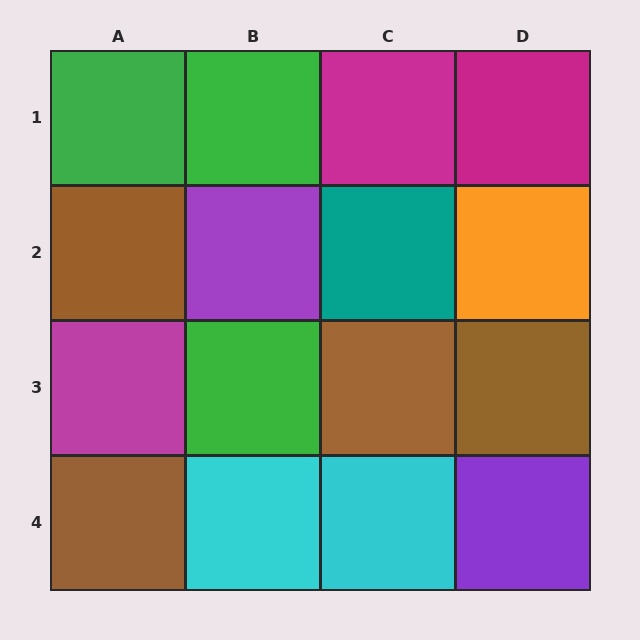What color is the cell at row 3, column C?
Brown.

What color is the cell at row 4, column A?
Brown.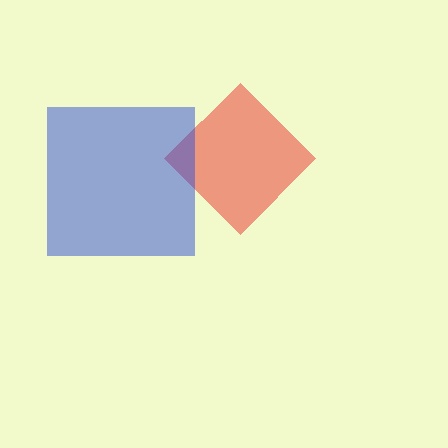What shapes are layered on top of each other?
The layered shapes are: a red diamond, a blue square.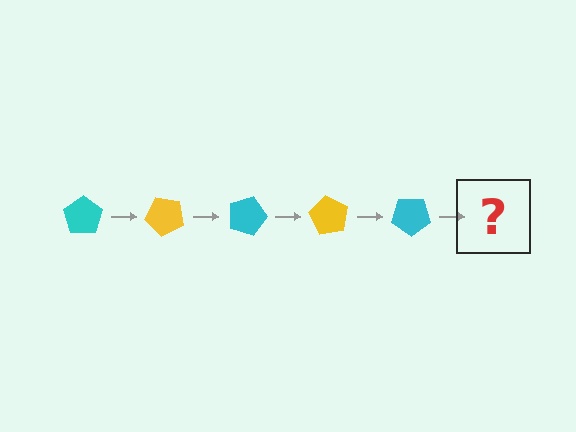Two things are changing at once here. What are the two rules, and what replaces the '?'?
The two rules are that it rotates 45 degrees each step and the color cycles through cyan and yellow. The '?' should be a yellow pentagon, rotated 225 degrees from the start.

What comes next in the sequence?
The next element should be a yellow pentagon, rotated 225 degrees from the start.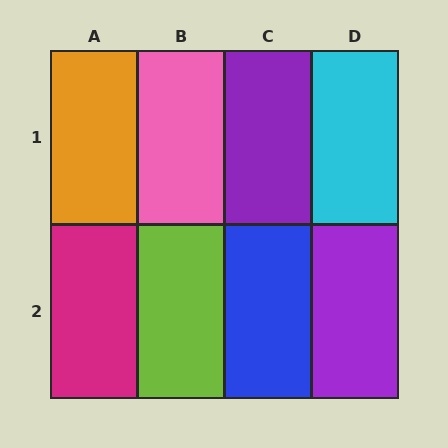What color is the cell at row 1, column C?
Purple.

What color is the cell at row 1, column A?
Orange.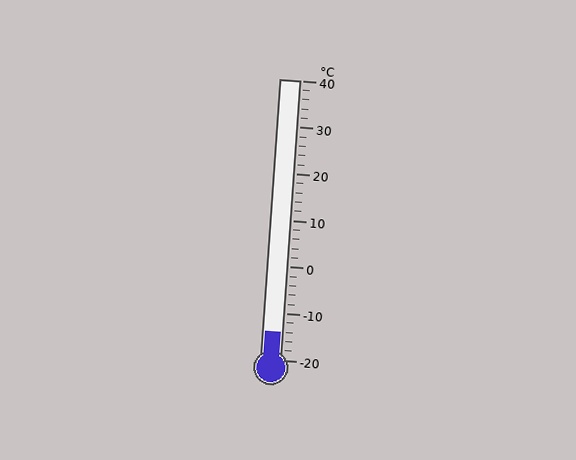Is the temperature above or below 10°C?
The temperature is below 10°C.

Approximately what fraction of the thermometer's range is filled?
The thermometer is filled to approximately 10% of its range.